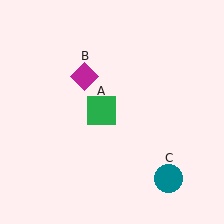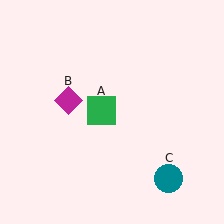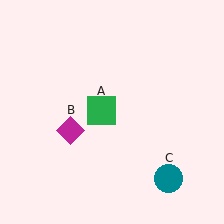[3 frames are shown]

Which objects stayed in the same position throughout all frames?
Green square (object A) and teal circle (object C) remained stationary.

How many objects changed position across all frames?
1 object changed position: magenta diamond (object B).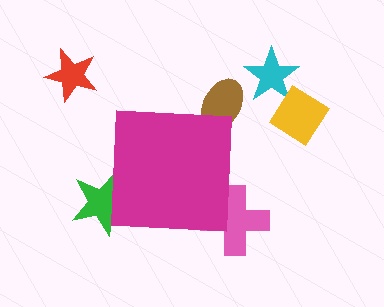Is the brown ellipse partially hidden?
Yes, the brown ellipse is partially hidden behind the magenta square.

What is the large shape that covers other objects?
A magenta square.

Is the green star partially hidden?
Yes, the green star is partially hidden behind the magenta square.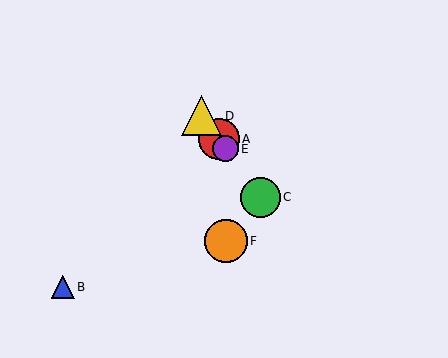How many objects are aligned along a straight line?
4 objects (A, C, D, E) are aligned along a straight line.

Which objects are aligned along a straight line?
Objects A, C, D, E are aligned along a straight line.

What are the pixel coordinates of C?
Object C is at (261, 197).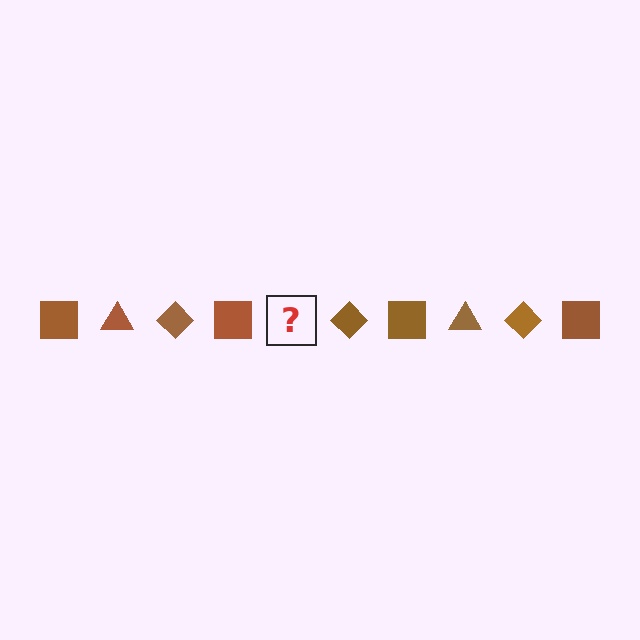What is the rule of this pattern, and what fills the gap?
The rule is that the pattern cycles through square, triangle, diamond shapes in brown. The gap should be filled with a brown triangle.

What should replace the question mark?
The question mark should be replaced with a brown triangle.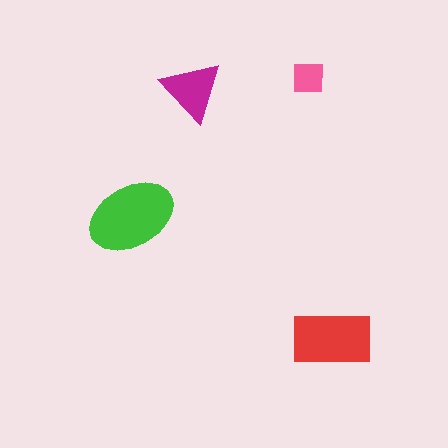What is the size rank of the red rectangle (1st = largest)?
2nd.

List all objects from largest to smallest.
The green ellipse, the red rectangle, the magenta triangle, the pink square.